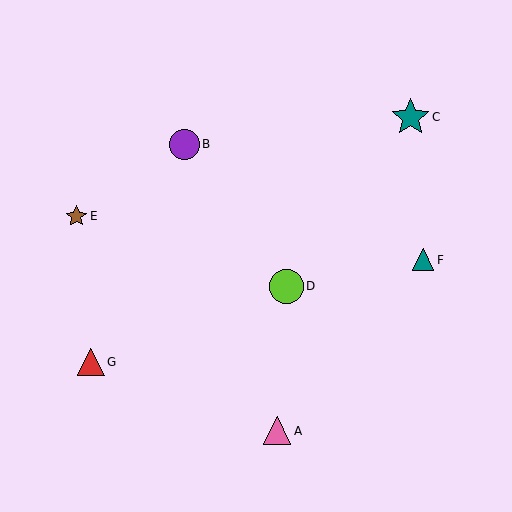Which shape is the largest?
The teal star (labeled C) is the largest.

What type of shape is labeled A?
Shape A is a pink triangle.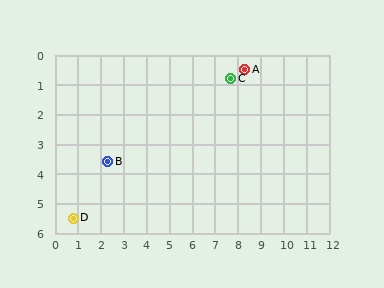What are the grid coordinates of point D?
Point D is at approximately (0.8, 5.5).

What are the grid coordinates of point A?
Point A is at approximately (8.3, 0.5).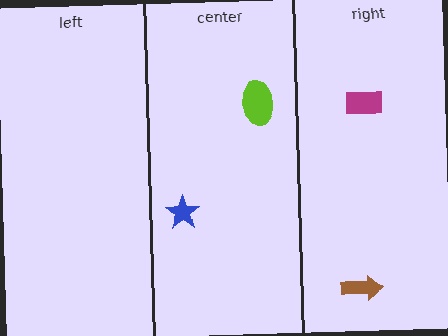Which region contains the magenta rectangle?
The right region.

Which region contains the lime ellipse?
The center region.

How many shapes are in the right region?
2.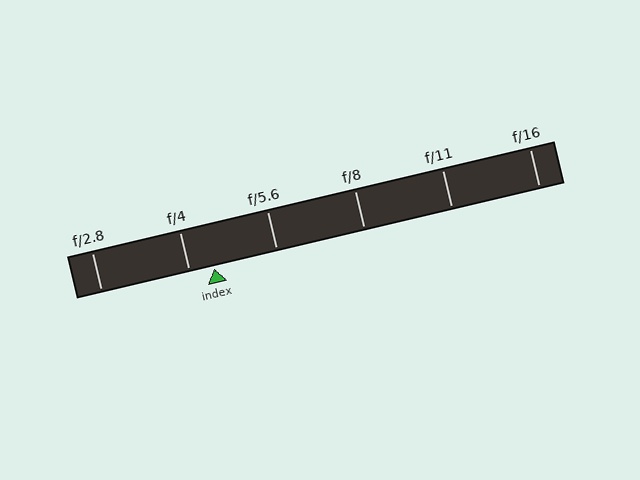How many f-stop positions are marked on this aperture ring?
There are 6 f-stop positions marked.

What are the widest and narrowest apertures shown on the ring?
The widest aperture shown is f/2.8 and the narrowest is f/16.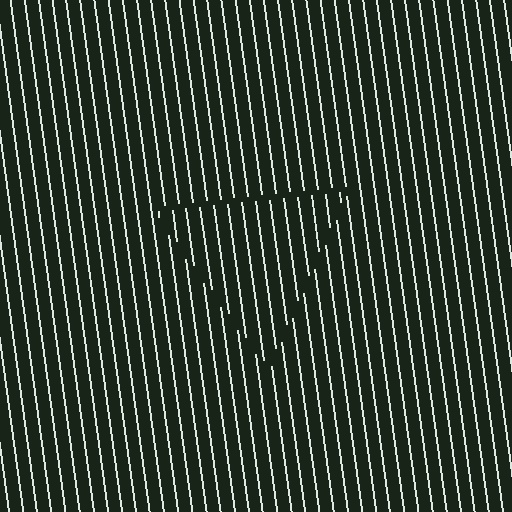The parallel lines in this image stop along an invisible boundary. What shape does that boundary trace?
An illusory triangle. The interior of the shape contains the same grating, shifted by half a period — the contour is defined by the phase discontinuity where line-ends from the inner and outer gratings abut.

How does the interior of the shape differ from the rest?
The interior of the shape contains the same grating, shifted by half a period — the contour is defined by the phase discontinuity where line-ends from the inner and outer gratings abut.